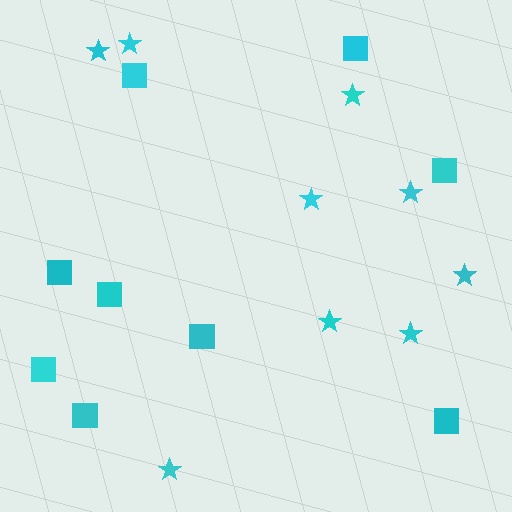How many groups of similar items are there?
There are 2 groups: one group of squares (9) and one group of stars (9).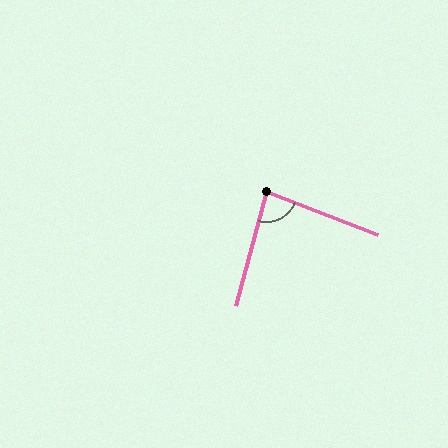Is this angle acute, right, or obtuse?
It is acute.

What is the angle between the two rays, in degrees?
Approximately 84 degrees.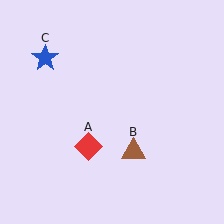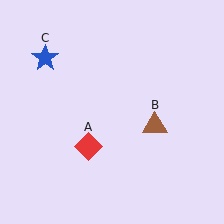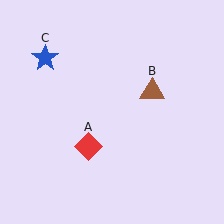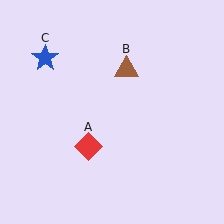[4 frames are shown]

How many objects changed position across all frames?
1 object changed position: brown triangle (object B).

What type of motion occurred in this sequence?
The brown triangle (object B) rotated counterclockwise around the center of the scene.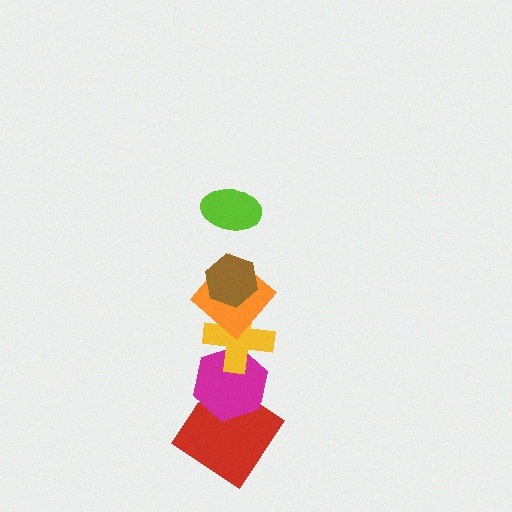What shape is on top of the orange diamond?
The brown hexagon is on top of the orange diamond.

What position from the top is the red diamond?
The red diamond is 6th from the top.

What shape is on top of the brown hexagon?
The lime ellipse is on top of the brown hexagon.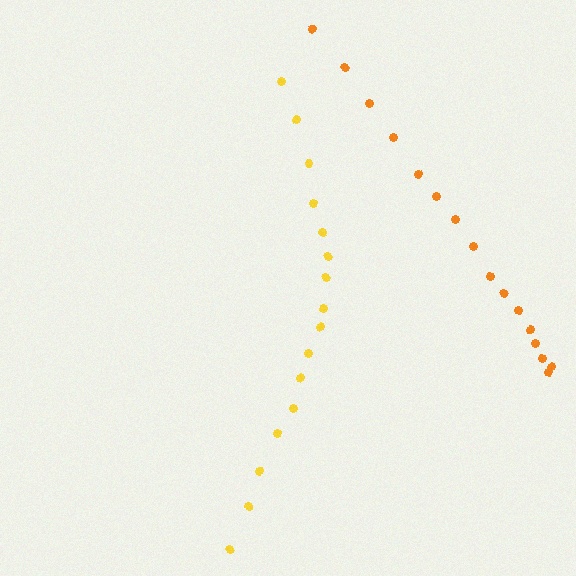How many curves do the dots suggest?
There are 2 distinct paths.